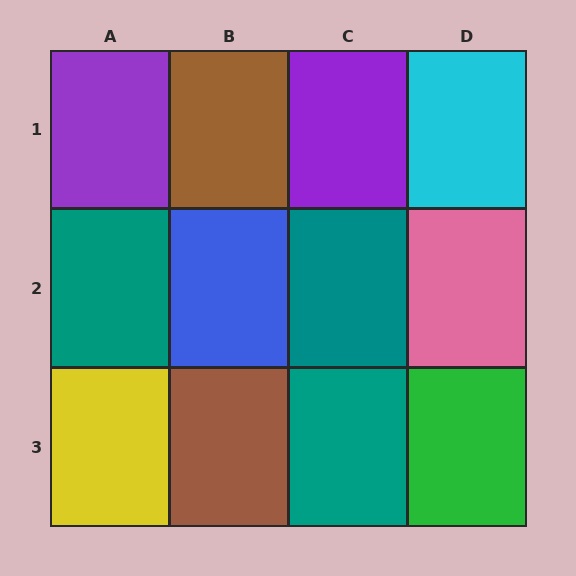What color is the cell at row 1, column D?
Cyan.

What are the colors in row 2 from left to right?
Teal, blue, teal, pink.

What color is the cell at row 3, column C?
Teal.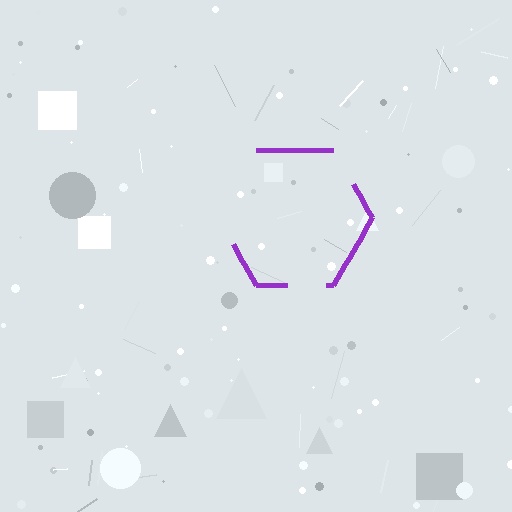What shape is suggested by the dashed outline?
The dashed outline suggests a hexagon.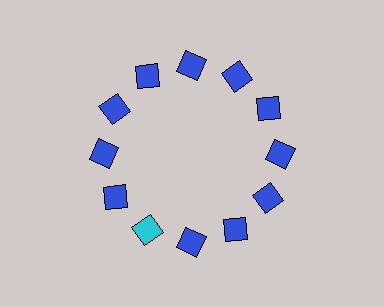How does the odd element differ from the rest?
It has a different color: cyan instead of blue.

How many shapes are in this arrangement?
There are 12 shapes arranged in a ring pattern.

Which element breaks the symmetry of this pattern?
The cyan square at roughly the 7 o'clock position breaks the symmetry. All other shapes are blue squares.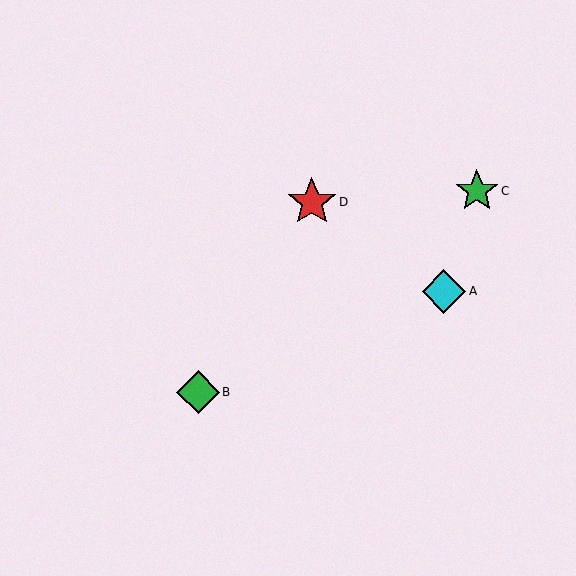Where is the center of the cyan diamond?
The center of the cyan diamond is at (444, 291).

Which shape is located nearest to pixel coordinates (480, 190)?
The green star (labeled C) at (477, 191) is nearest to that location.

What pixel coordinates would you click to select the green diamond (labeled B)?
Click at (198, 392) to select the green diamond B.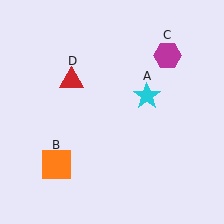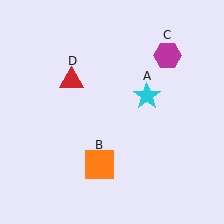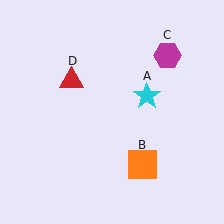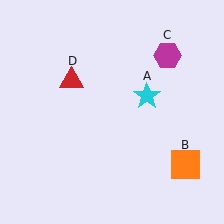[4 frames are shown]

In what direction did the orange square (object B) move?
The orange square (object B) moved right.